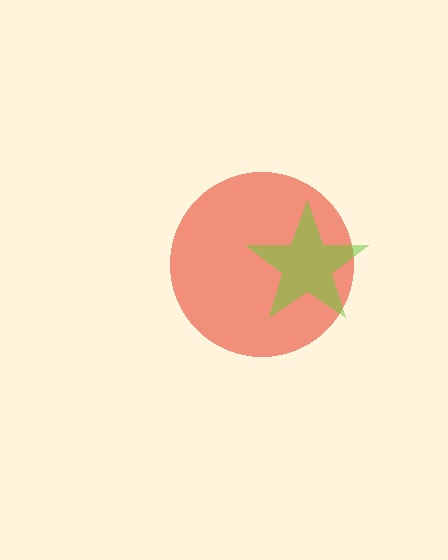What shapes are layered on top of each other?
The layered shapes are: a red circle, a lime star.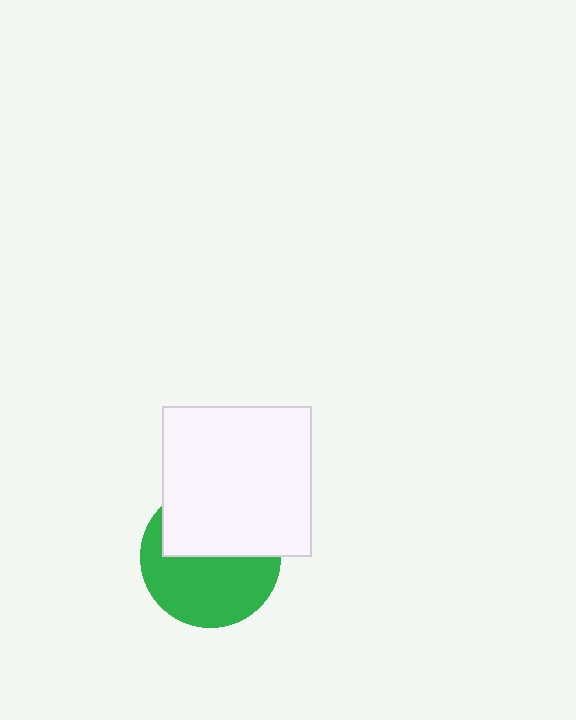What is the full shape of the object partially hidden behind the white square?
The partially hidden object is a green circle.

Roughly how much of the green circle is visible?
About half of it is visible (roughly 54%).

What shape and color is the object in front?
The object in front is a white square.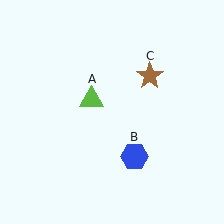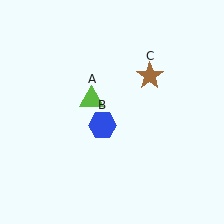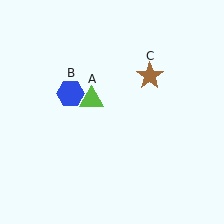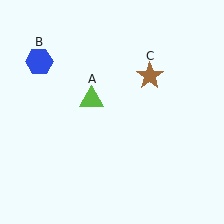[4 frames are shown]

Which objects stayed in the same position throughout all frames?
Lime triangle (object A) and brown star (object C) remained stationary.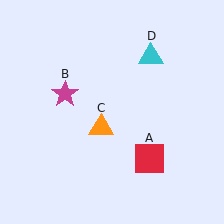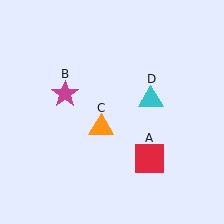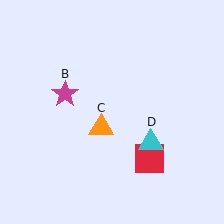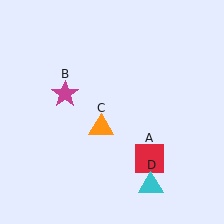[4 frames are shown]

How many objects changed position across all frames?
1 object changed position: cyan triangle (object D).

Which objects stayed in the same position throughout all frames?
Red square (object A) and magenta star (object B) and orange triangle (object C) remained stationary.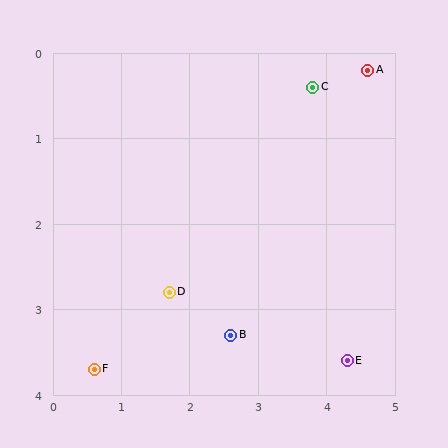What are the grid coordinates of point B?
Point B is at approximately (2.6, 3.3).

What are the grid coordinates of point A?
Point A is at approximately (4.6, 0.2).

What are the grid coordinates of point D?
Point D is at approximately (1.7, 2.8).